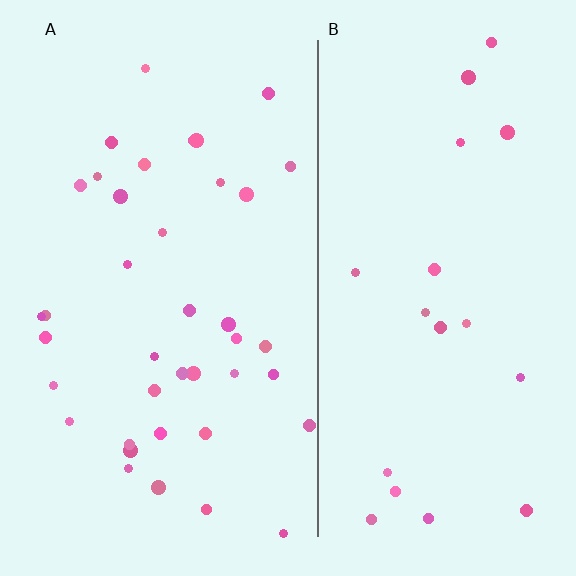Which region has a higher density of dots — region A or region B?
A (the left).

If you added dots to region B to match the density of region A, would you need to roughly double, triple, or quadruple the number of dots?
Approximately double.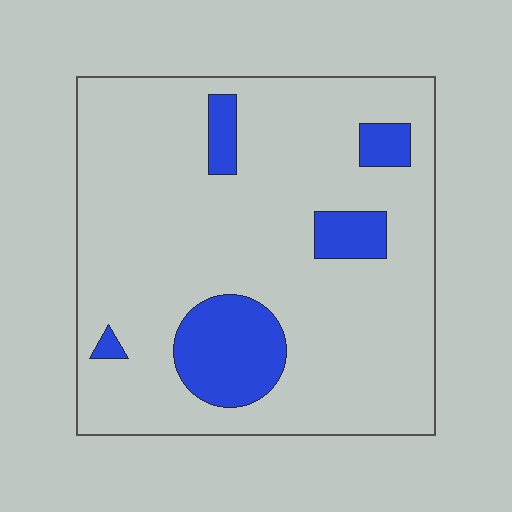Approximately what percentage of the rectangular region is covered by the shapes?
Approximately 15%.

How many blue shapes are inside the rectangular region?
5.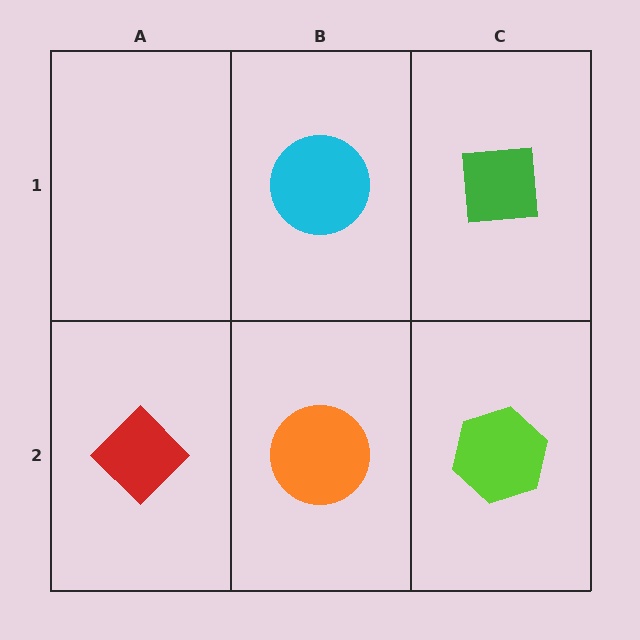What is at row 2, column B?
An orange circle.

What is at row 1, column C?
A green square.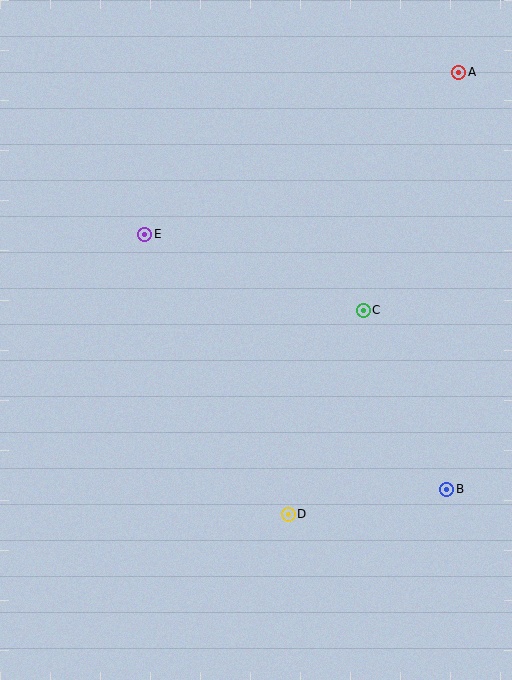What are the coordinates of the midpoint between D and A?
The midpoint between D and A is at (374, 293).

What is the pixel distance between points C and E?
The distance between C and E is 232 pixels.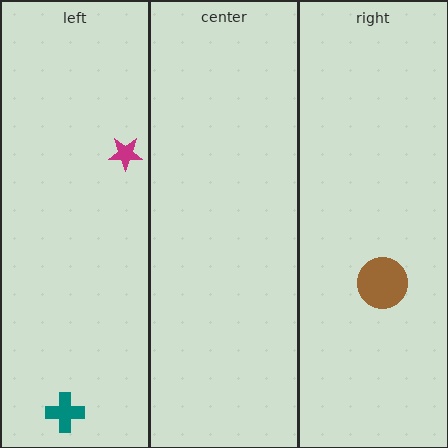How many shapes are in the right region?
1.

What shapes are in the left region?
The magenta star, the teal cross.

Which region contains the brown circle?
The right region.